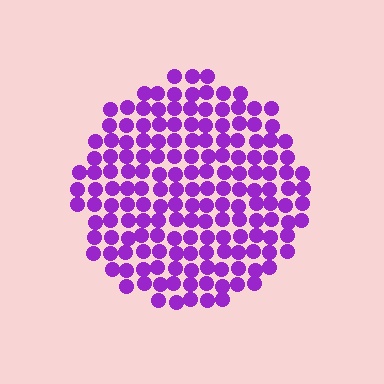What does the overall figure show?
The overall figure shows a circle.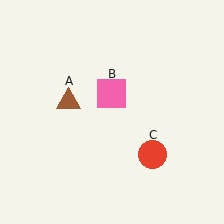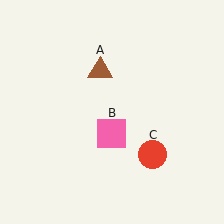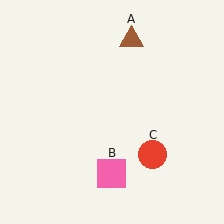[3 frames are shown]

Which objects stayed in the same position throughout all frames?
Red circle (object C) remained stationary.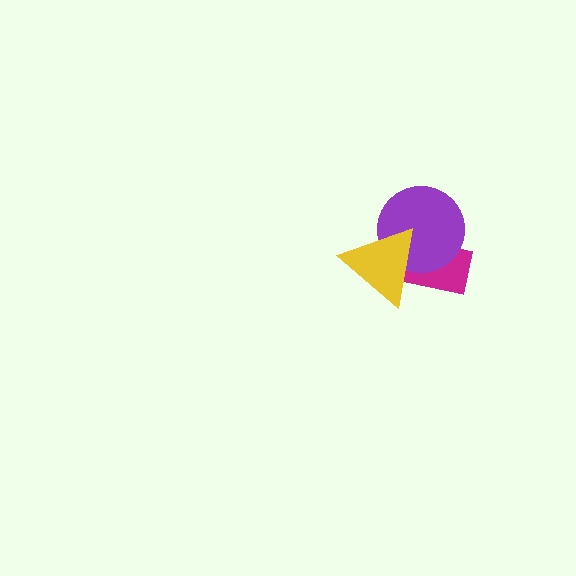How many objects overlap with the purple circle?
2 objects overlap with the purple circle.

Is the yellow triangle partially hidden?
No, no other shape covers it.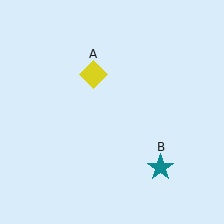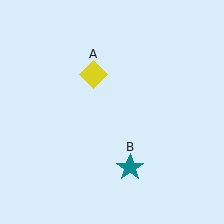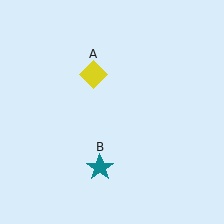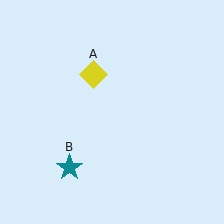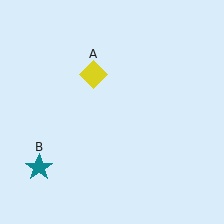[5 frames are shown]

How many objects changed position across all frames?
1 object changed position: teal star (object B).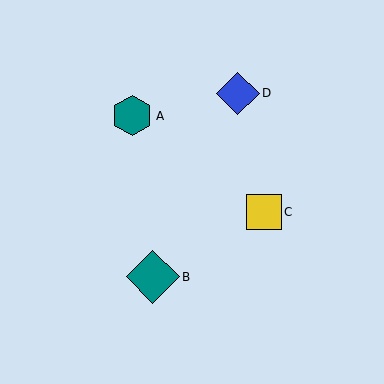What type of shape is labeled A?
Shape A is a teal hexagon.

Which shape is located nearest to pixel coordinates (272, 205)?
The yellow square (labeled C) at (264, 212) is nearest to that location.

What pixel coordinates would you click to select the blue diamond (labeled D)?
Click at (238, 93) to select the blue diamond D.